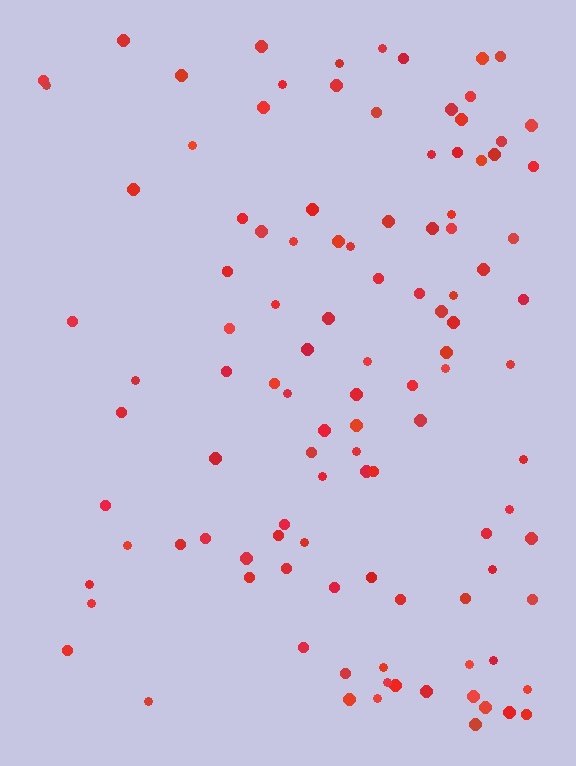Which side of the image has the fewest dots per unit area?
The left.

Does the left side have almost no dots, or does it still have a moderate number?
Still a moderate number, just noticeably fewer than the right.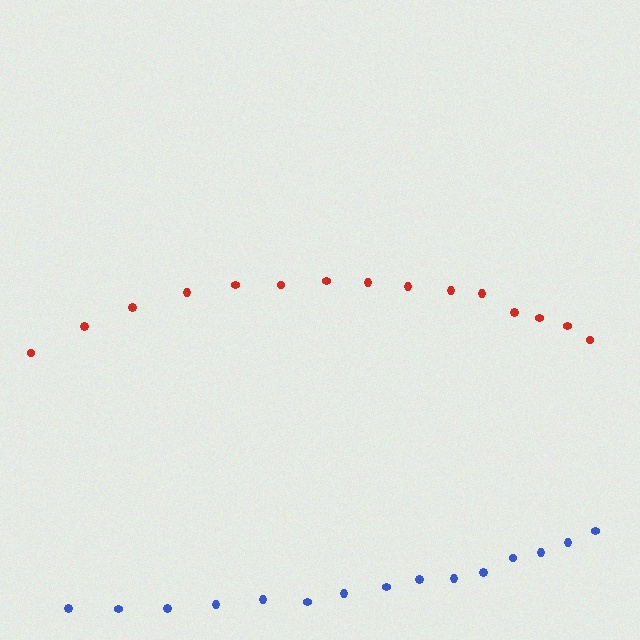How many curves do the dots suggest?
There are 2 distinct paths.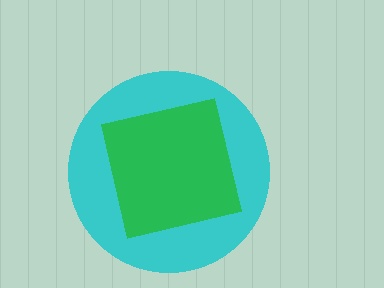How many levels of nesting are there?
2.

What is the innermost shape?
The green square.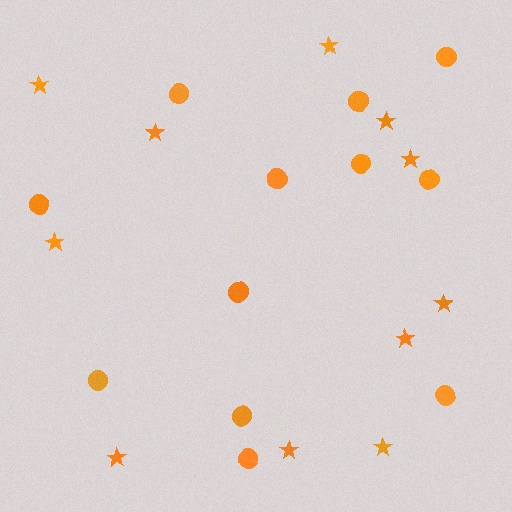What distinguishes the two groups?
There are 2 groups: one group of stars (11) and one group of circles (12).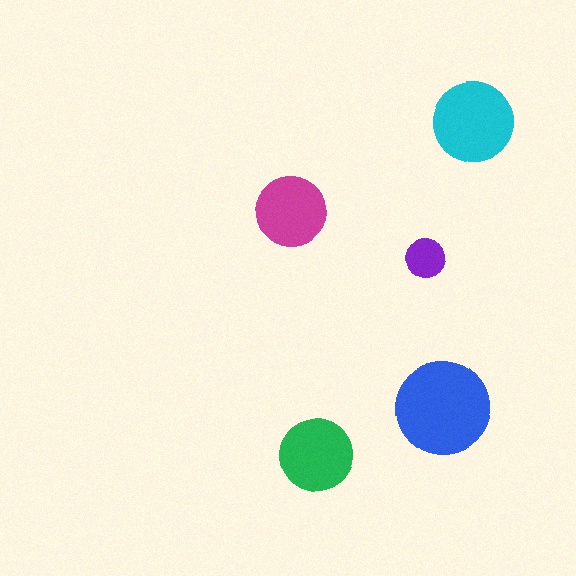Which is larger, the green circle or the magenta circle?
The green one.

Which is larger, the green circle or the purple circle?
The green one.